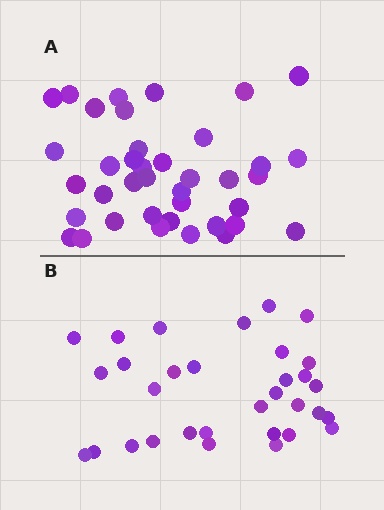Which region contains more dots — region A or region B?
Region A (the top region) has more dots.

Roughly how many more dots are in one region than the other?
Region A has roughly 8 or so more dots than region B.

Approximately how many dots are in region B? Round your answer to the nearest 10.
About 30 dots. (The exact count is 32, which rounds to 30.)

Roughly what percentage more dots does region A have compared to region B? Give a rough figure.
About 20% more.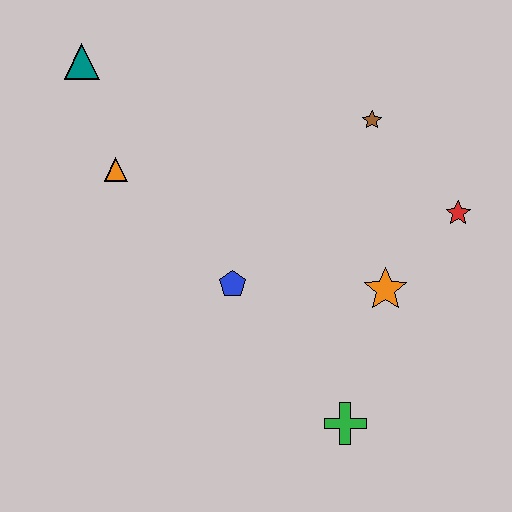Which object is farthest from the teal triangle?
The green cross is farthest from the teal triangle.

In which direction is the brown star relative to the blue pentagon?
The brown star is above the blue pentagon.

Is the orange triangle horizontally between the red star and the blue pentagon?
No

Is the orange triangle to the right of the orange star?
No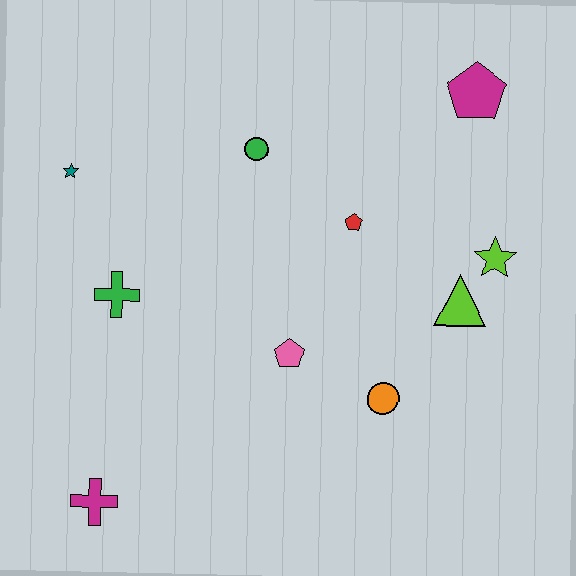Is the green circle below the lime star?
No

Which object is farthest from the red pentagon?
The magenta cross is farthest from the red pentagon.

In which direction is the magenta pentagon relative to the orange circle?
The magenta pentagon is above the orange circle.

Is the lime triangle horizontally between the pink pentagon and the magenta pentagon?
Yes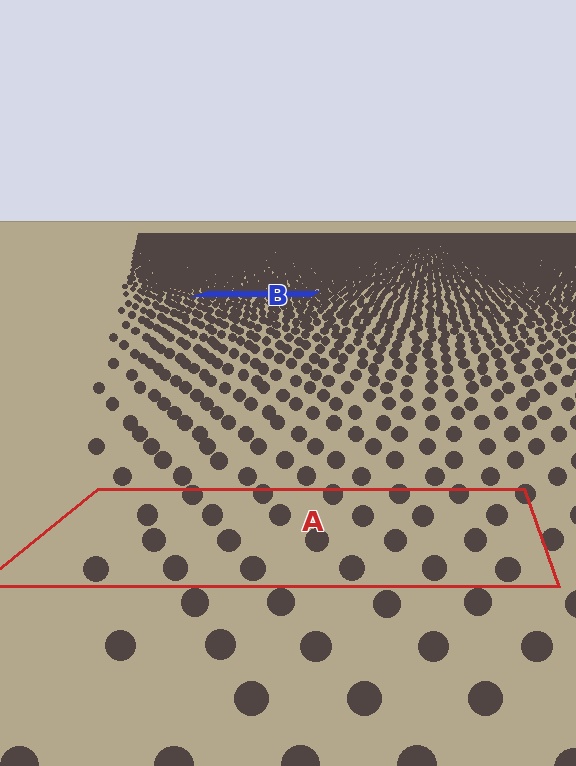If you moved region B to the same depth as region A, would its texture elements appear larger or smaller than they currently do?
They would appear larger. At a closer depth, the same texture elements are projected at a bigger on-screen size.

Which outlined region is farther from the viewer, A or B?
Region B is farther from the viewer — the texture elements inside it appear smaller and more densely packed.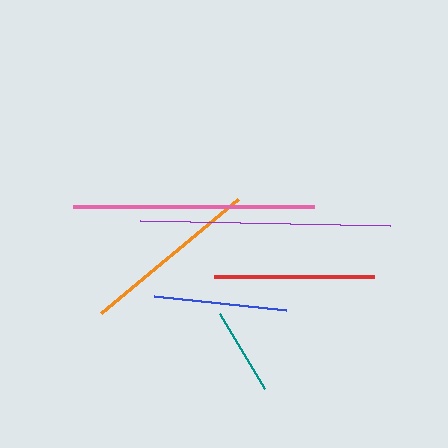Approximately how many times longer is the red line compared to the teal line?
The red line is approximately 1.8 times the length of the teal line.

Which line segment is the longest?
The purple line is the longest at approximately 250 pixels.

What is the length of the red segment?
The red segment is approximately 160 pixels long.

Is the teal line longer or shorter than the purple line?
The purple line is longer than the teal line.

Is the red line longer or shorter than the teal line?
The red line is longer than the teal line.